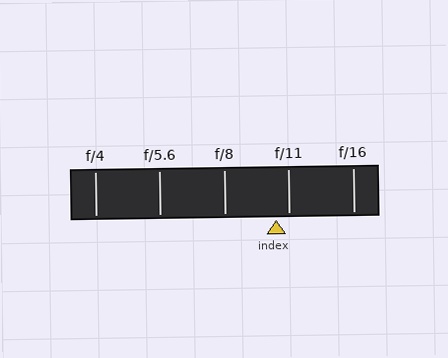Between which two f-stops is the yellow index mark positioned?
The index mark is between f/8 and f/11.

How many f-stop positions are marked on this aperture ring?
There are 5 f-stop positions marked.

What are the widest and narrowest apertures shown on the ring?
The widest aperture shown is f/4 and the narrowest is f/16.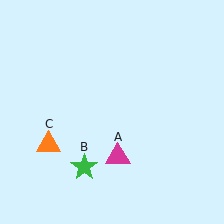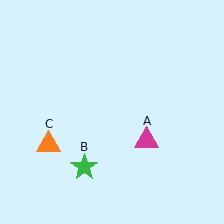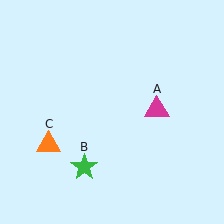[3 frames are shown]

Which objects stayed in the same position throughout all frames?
Green star (object B) and orange triangle (object C) remained stationary.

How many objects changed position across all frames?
1 object changed position: magenta triangle (object A).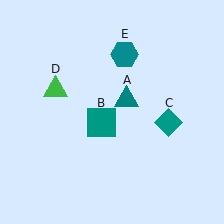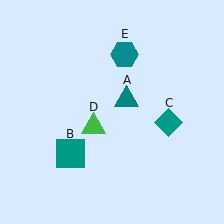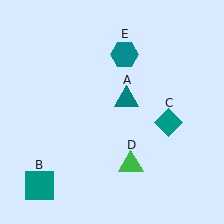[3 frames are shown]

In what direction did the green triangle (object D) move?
The green triangle (object D) moved down and to the right.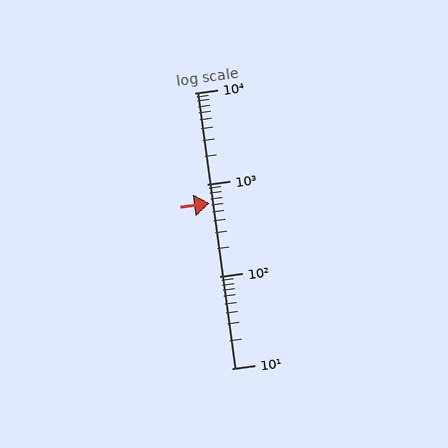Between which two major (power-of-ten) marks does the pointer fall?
The pointer is between 100 and 1000.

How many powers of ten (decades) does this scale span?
The scale spans 3 decades, from 10 to 10000.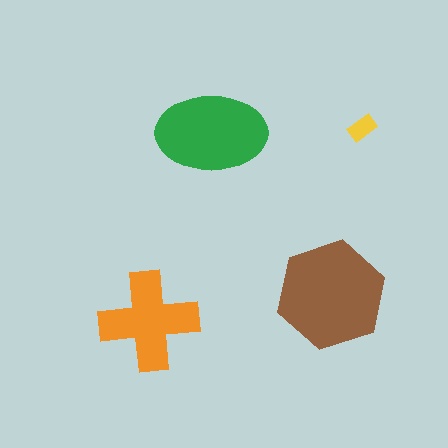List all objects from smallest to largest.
The yellow rectangle, the orange cross, the green ellipse, the brown hexagon.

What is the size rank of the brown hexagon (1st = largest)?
1st.